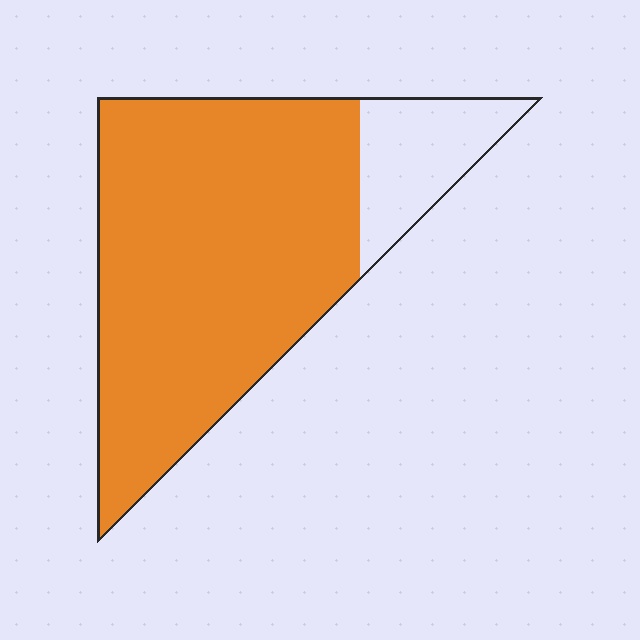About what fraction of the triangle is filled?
About five sixths (5/6).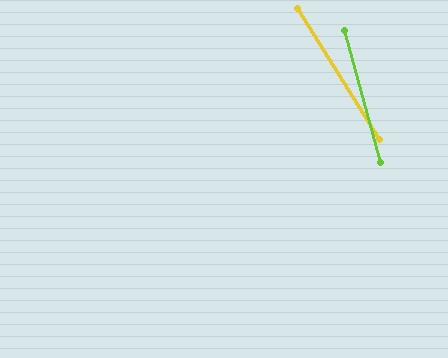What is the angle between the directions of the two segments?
Approximately 17 degrees.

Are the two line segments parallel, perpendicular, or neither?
Neither parallel nor perpendicular — they differ by about 17°.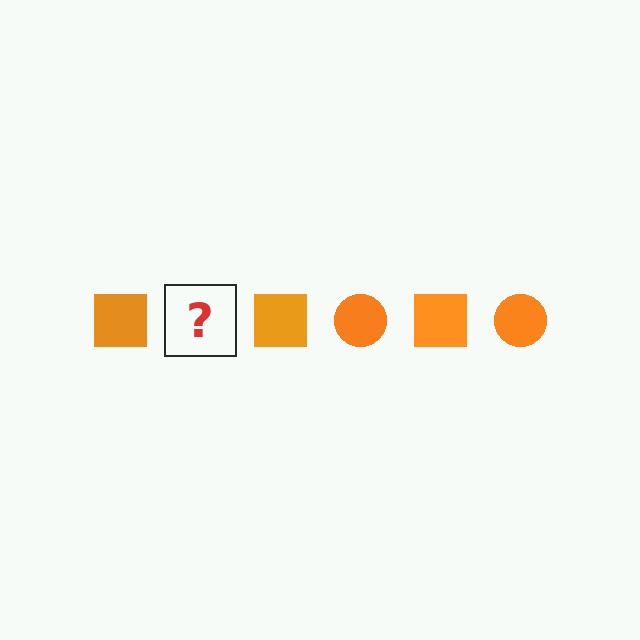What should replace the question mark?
The question mark should be replaced with an orange circle.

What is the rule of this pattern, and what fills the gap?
The rule is that the pattern cycles through square, circle shapes in orange. The gap should be filled with an orange circle.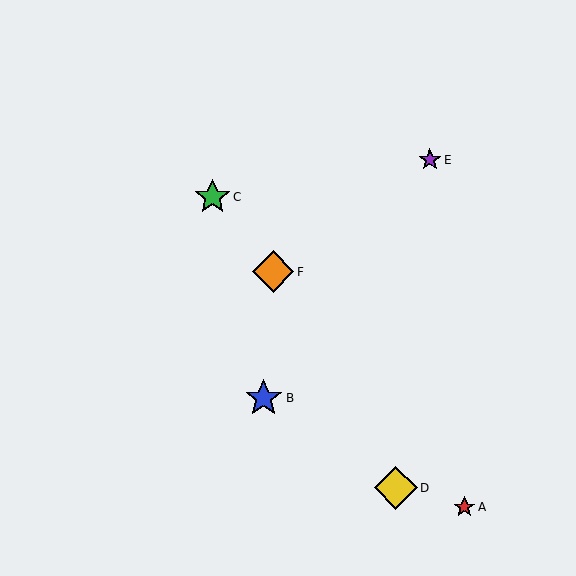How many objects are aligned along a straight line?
3 objects (A, C, F) are aligned along a straight line.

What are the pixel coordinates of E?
Object E is at (430, 160).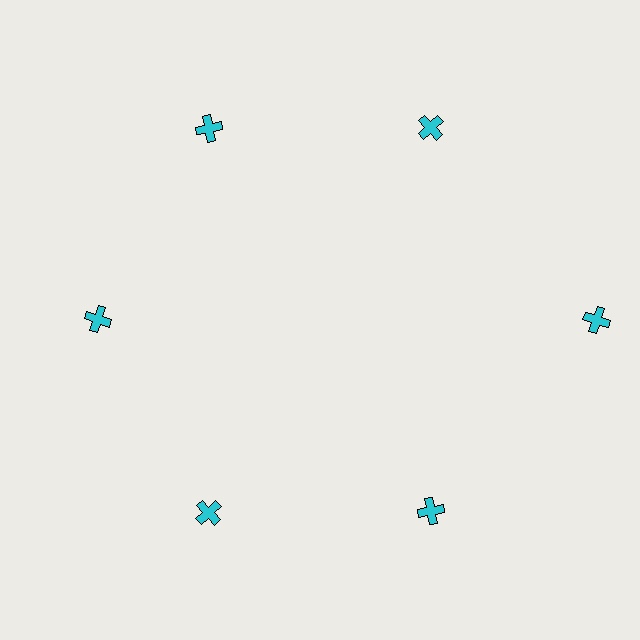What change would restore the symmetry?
The symmetry would be restored by moving it inward, back onto the ring so that all 6 crosses sit at equal angles and equal distance from the center.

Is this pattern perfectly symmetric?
No. The 6 cyan crosses are arranged in a ring, but one element near the 3 o'clock position is pushed outward from the center, breaking the 6-fold rotational symmetry.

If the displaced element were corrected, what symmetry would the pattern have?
It would have 6-fold rotational symmetry — the pattern would map onto itself every 60 degrees.